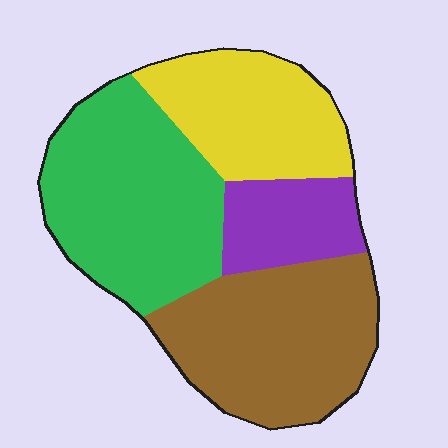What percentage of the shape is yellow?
Yellow covers around 20% of the shape.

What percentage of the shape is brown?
Brown covers roughly 30% of the shape.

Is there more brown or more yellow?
Brown.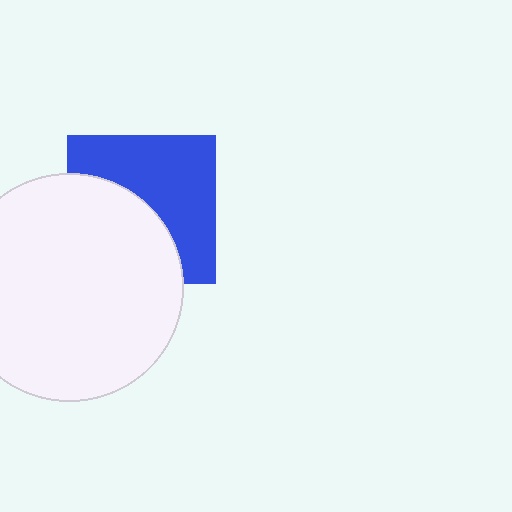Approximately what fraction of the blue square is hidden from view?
Roughly 46% of the blue square is hidden behind the white circle.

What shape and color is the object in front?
The object in front is a white circle.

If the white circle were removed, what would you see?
You would see the complete blue square.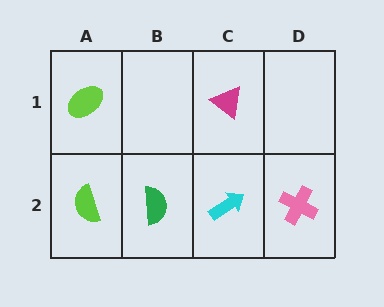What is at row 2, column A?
A lime semicircle.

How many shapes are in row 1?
2 shapes.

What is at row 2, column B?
A green semicircle.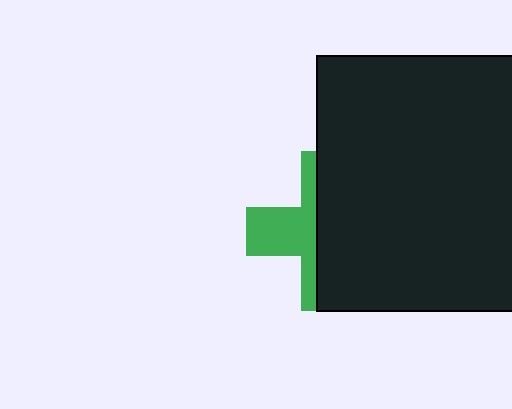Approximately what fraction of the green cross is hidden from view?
Roughly 62% of the green cross is hidden behind the black square.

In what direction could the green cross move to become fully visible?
The green cross could move left. That would shift it out from behind the black square entirely.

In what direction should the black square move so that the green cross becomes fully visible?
The black square should move right. That is the shortest direction to clear the overlap and leave the green cross fully visible.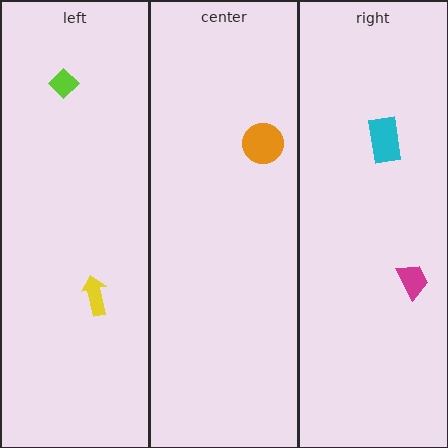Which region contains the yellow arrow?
The left region.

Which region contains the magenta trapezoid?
The right region.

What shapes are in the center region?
The orange circle.